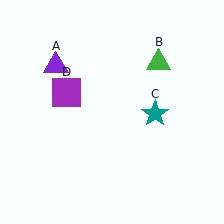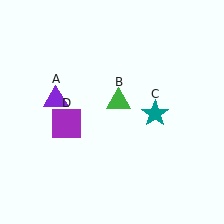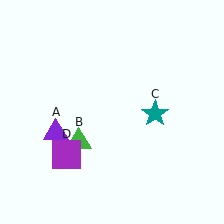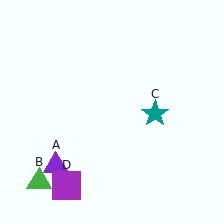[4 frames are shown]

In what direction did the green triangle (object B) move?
The green triangle (object B) moved down and to the left.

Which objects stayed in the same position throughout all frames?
Teal star (object C) remained stationary.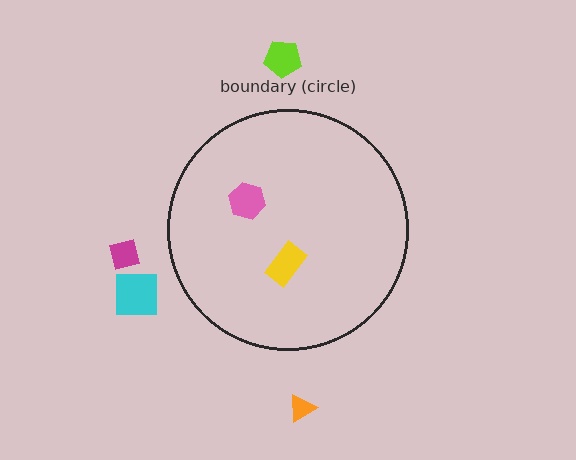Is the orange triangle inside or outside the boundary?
Outside.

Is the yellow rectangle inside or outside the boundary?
Inside.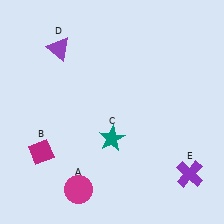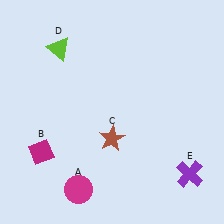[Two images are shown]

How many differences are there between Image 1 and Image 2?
There are 2 differences between the two images.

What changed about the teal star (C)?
In Image 1, C is teal. In Image 2, it changed to brown.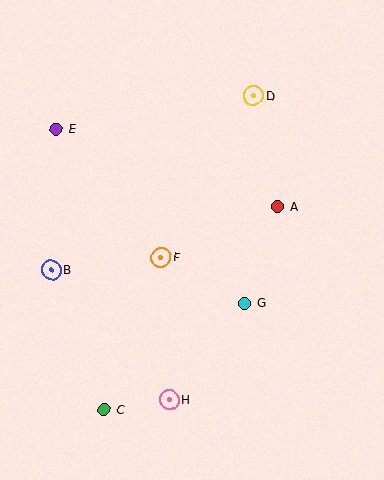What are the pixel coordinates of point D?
Point D is at (253, 96).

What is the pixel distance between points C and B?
The distance between C and B is 149 pixels.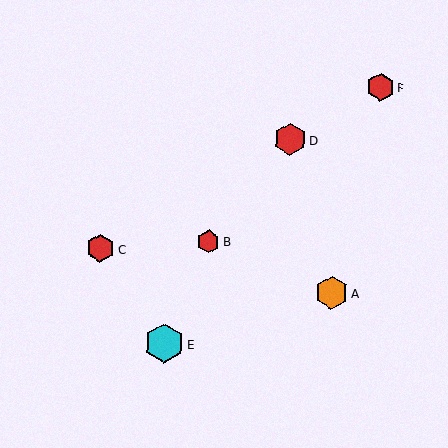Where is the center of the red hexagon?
The center of the red hexagon is at (380, 87).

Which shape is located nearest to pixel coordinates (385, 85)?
The red hexagon (labeled F) at (380, 87) is nearest to that location.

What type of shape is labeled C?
Shape C is a red hexagon.